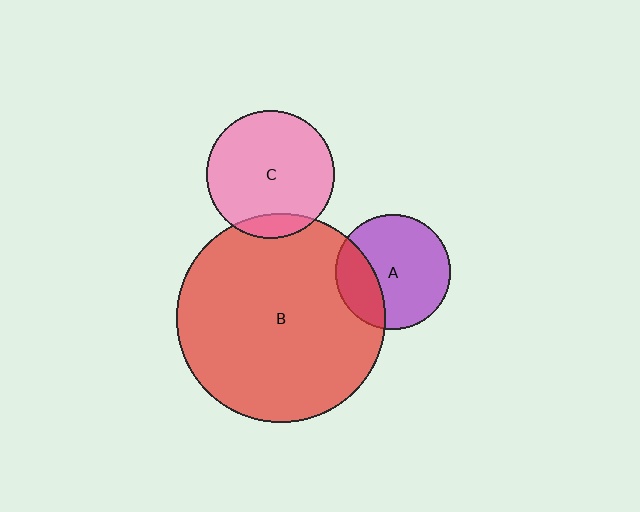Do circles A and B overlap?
Yes.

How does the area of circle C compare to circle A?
Approximately 1.2 times.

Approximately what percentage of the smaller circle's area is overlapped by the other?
Approximately 25%.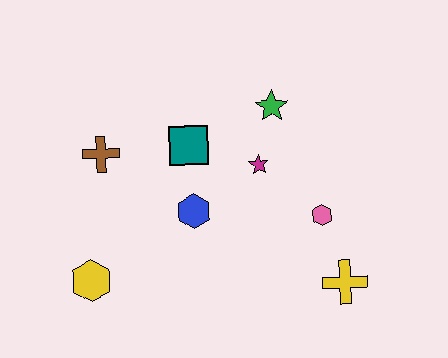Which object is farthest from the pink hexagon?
The yellow hexagon is farthest from the pink hexagon.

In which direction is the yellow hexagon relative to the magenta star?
The yellow hexagon is to the left of the magenta star.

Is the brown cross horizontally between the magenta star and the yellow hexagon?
Yes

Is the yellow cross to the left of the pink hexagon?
No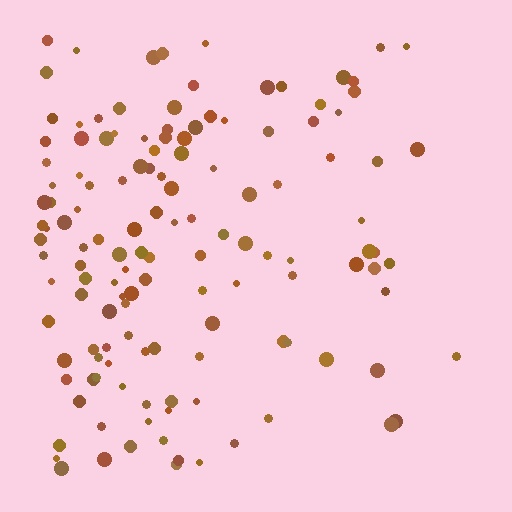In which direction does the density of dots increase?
From right to left, with the left side densest.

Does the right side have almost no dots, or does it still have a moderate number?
Still a moderate number, just noticeably fewer than the left.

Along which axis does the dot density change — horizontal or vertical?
Horizontal.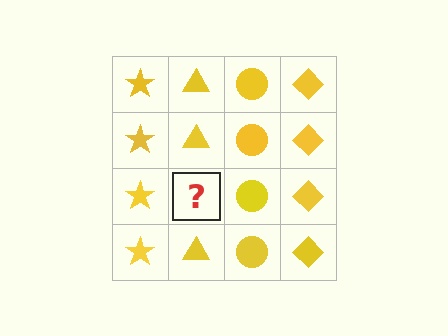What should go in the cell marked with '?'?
The missing cell should contain a yellow triangle.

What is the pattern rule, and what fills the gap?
The rule is that each column has a consistent shape. The gap should be filled with a yellow triangle.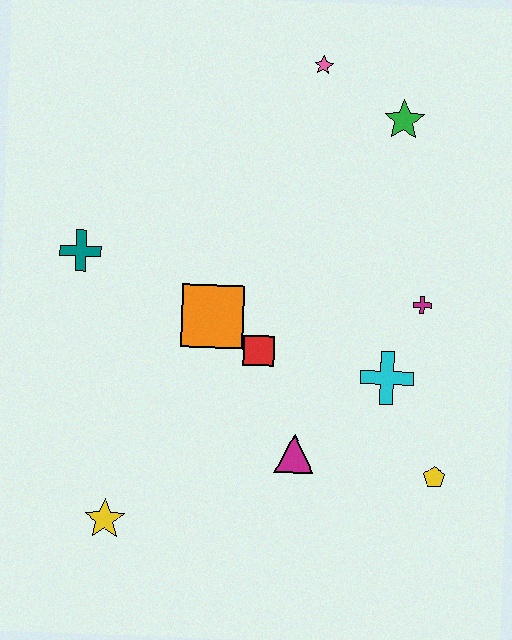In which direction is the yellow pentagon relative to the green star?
The yellow pentagon is below the green star.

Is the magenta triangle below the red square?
Yes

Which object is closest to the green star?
The pink star is closest to the green star.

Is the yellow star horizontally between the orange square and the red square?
No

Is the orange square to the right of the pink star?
No